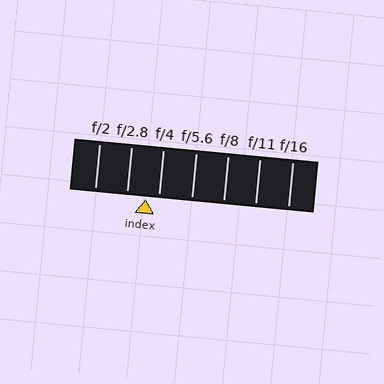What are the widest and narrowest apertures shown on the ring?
The widest aperture shown is f/2 and the narrowest is f/16.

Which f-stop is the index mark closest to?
The index mark is closest to f/4.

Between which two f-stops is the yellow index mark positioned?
The index mark is between f/2.8 and f/4.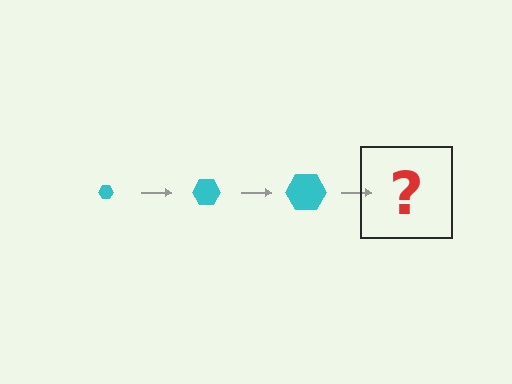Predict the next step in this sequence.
The next step is a cyan hexagon, larger than the previous one.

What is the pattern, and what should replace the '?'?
The pattern is that the hexagon gets progressively larger each step. The '?' should be a cyan hexagon, larger than the previous one.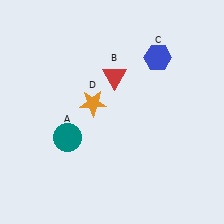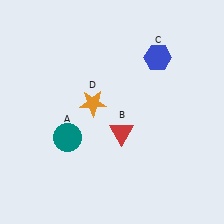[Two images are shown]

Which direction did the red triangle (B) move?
The red triangle (B) moved down.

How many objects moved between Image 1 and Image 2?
1 object moved between the two images.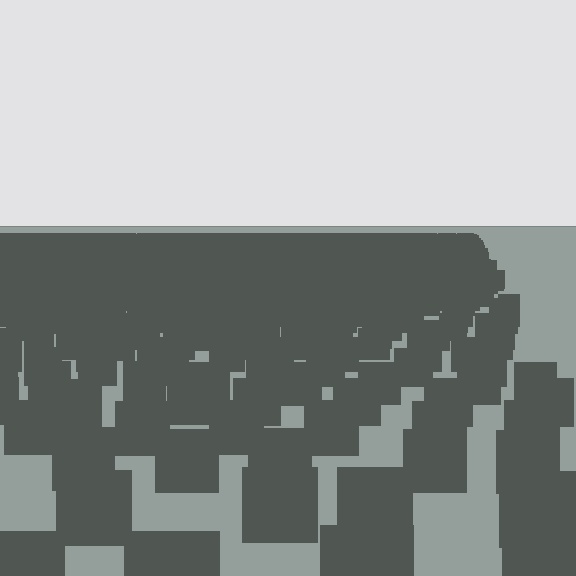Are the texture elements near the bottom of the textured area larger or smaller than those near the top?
Larger. Near the bottom, elements are closer to the viewer and appear at a bigger on-screen size.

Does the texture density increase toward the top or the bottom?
Density increases toward the top.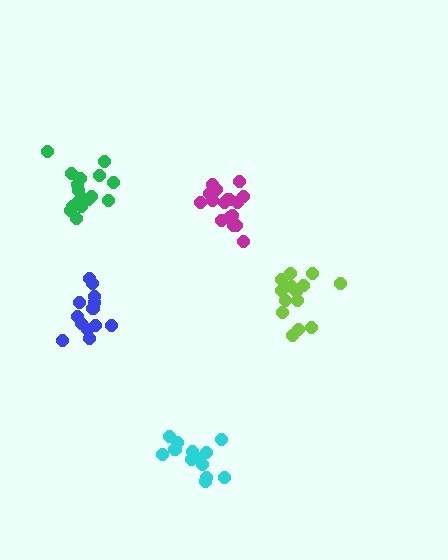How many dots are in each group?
Group 1: 14 dots, Group 2: 14 dots, Group 3: 18 dots, Group 4: 18 dots, Group 5: 14 dots (78 total).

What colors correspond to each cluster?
The clusters are colored: lime, cyan, magenta, green, blue.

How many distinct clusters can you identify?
There are 5 distinct clusters.